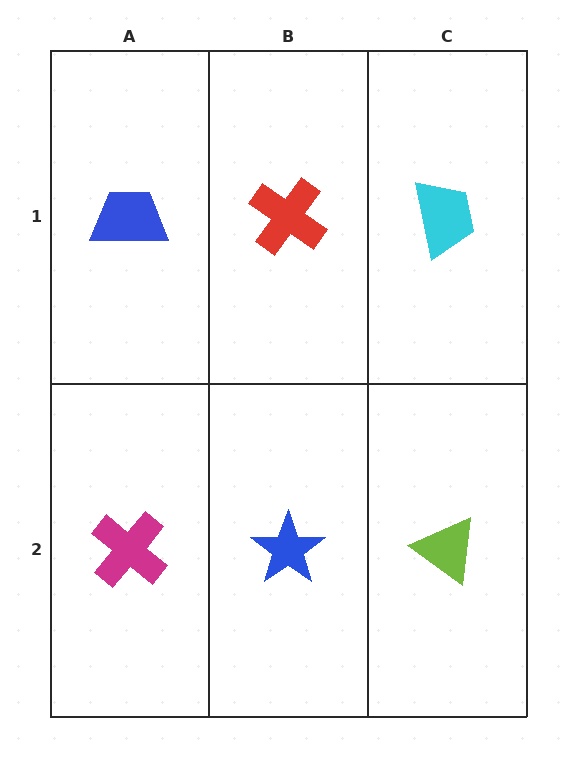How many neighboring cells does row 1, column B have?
3.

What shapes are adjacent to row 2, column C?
A cyan trapezoid (row 1, column C), a blue star (row 2, column B).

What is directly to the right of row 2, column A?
A blue star.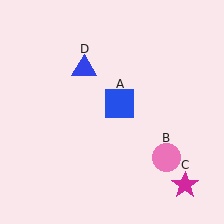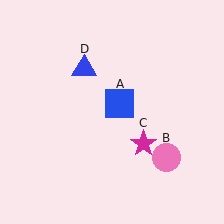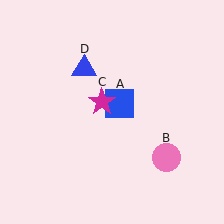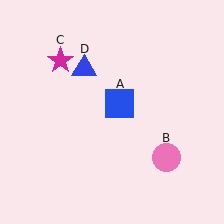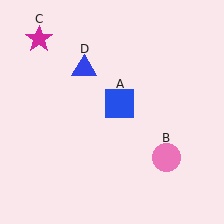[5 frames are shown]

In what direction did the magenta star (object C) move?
The magenta star (object C) moved up and to the left.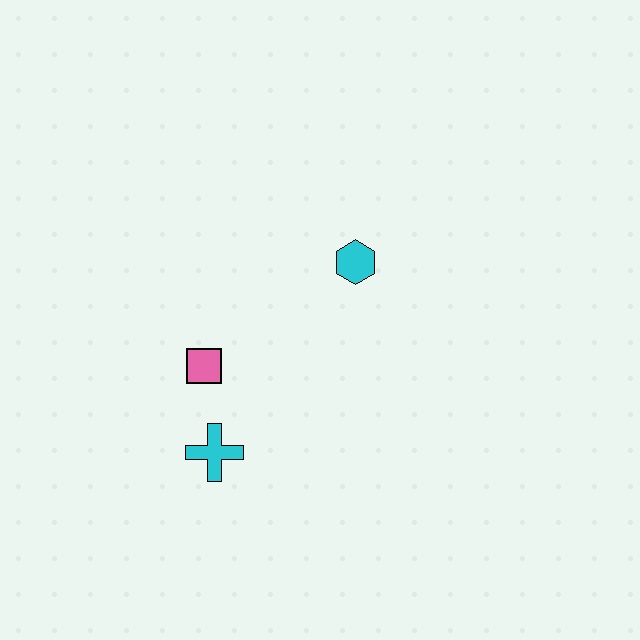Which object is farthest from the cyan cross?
The cyan hexagon is farthest from the cyan cross.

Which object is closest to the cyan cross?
The pink square is closest to the cyan cross.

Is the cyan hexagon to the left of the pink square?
No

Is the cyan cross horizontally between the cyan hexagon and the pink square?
Yes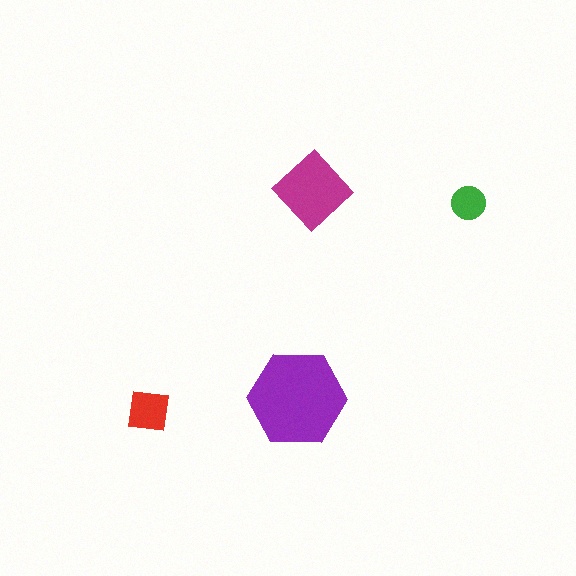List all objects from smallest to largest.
The green circle, the red square, the magenta diamond, the purple hexagon.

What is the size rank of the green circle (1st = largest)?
4th.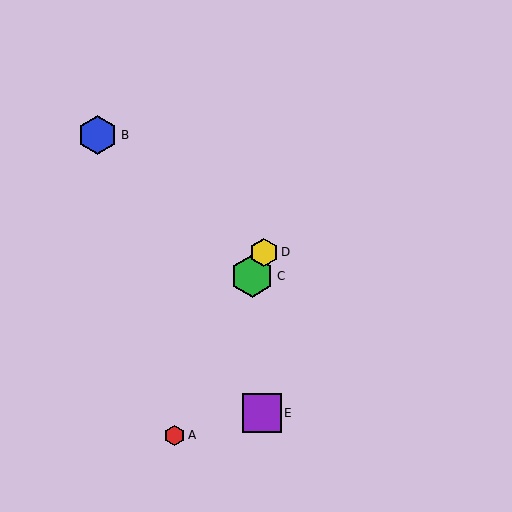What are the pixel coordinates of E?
Object E is at (262, 413).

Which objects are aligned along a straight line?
Objects A, C, D are aligned along a straight line.